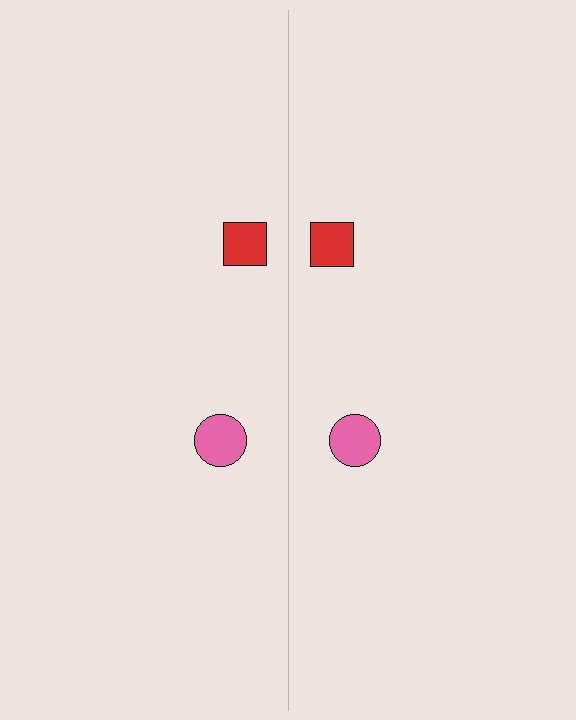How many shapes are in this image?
There are 4 shapes in this image.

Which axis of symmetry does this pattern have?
The pattern has a vertical axis of symmetry running through the center of the image.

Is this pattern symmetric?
Yes, this pattern has bilateral (reflection) symmetry.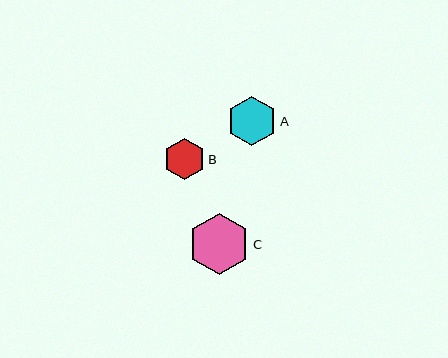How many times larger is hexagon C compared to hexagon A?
Hexagon C is approximately 1.2 times the size of hexagon A.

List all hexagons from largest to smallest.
From largest to smallest: C, A, B.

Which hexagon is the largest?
Hexagon C is the largest with a size of approximately 61 pixels.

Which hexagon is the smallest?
Hexagon B is the smallest with a size of approximately 42 pixels.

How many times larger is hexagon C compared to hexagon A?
Hexagon C is approximately 1.2 times the size of hexagon A.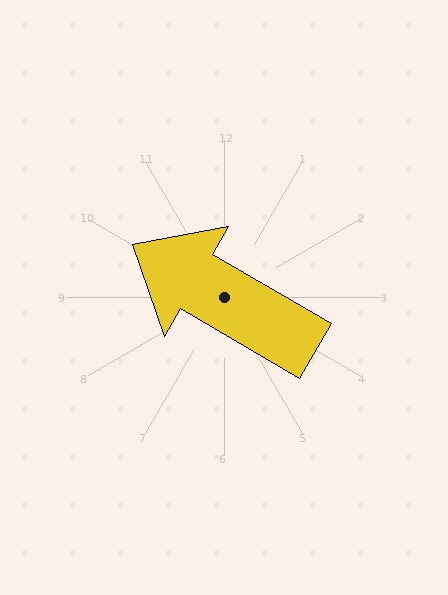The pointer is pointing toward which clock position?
Roughly 10 o'clock.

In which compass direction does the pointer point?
Northwest.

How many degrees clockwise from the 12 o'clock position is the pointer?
Approximately 300 degrees.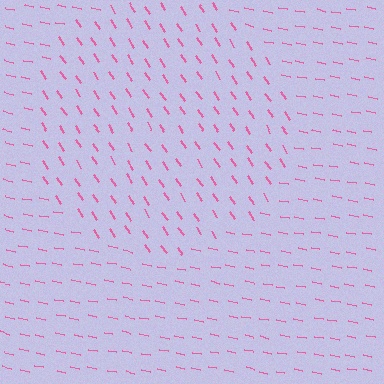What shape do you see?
I see a circle.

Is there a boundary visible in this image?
Yes, there is a texture boundary formed by a change in line orientation.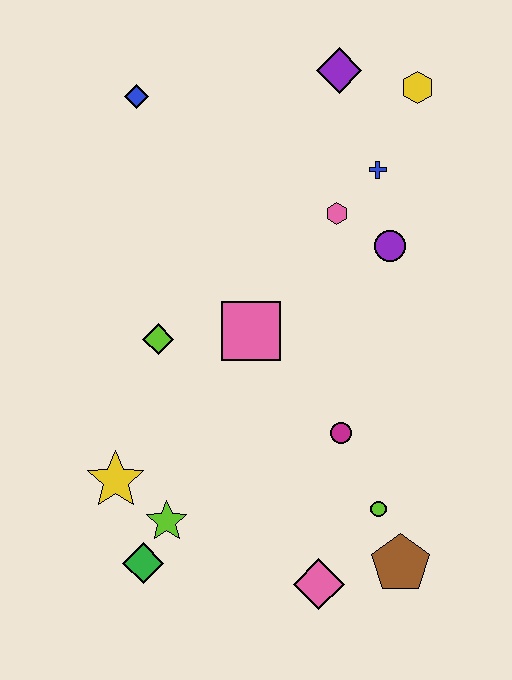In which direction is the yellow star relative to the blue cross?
The yellow star is below the blue cross.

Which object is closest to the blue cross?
The pink hexagon is closest to the blue cross.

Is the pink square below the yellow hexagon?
Yes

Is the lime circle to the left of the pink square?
No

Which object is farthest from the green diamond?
The yellow hexagon is farthest from the green diamond.